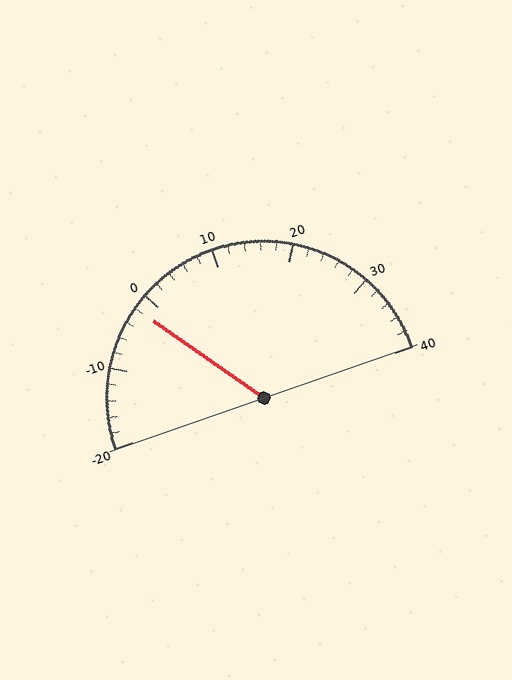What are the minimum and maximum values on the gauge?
The gauge ranges from -20 to 40.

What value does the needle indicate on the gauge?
The needle indicates approximately -2.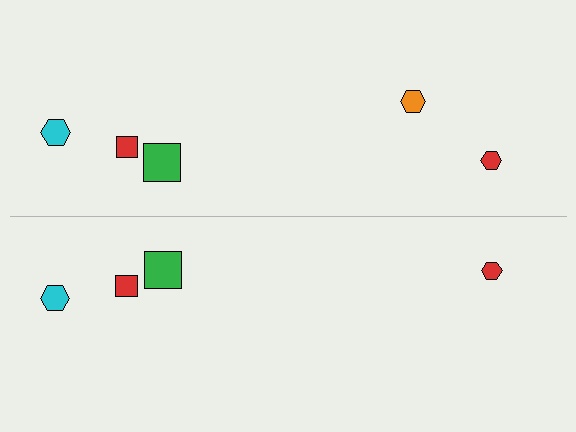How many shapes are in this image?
There are 9 shapes in this image.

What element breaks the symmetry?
A orange hexagon is missing from the bottom side.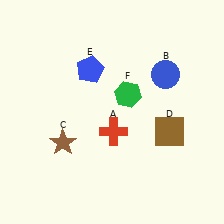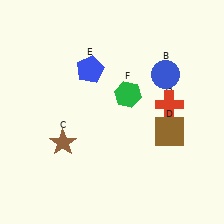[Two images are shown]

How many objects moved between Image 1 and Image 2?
1 object moved between the two images.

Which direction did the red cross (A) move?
The red cross (A) moved right.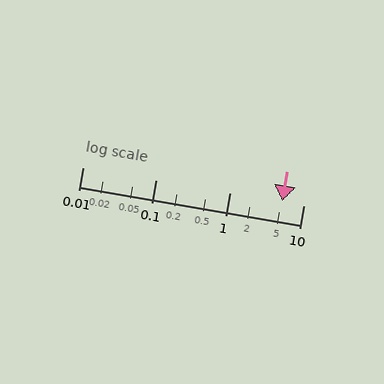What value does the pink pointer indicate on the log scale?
The pointer indicates approximately 5.1.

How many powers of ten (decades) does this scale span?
The scale spans 3 decades, from 0.01 to 10.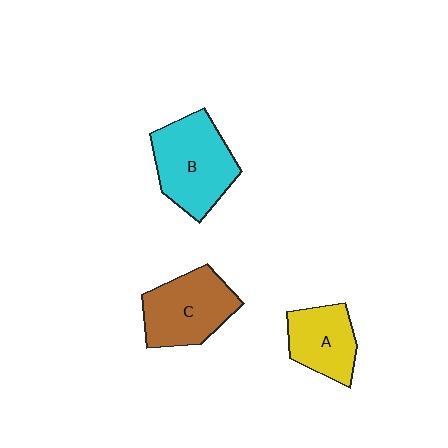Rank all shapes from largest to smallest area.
From largest to smallest: B (cyan), C (brown), A (yellow).